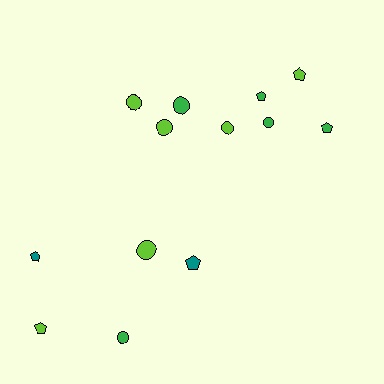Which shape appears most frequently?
Circle, with 7 objects.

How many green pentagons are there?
There are 2 green pentagons.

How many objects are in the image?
There are 13 objects.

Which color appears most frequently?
Lime, with 6 objects.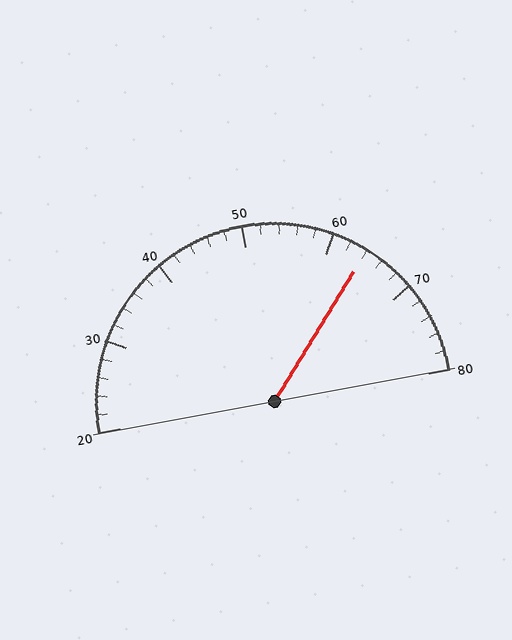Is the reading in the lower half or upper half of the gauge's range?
The reading is in the upper half of the range (20 to 80).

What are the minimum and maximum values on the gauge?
The gauge ranges from 20 to 80.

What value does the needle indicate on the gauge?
The needle indicates approximately 64.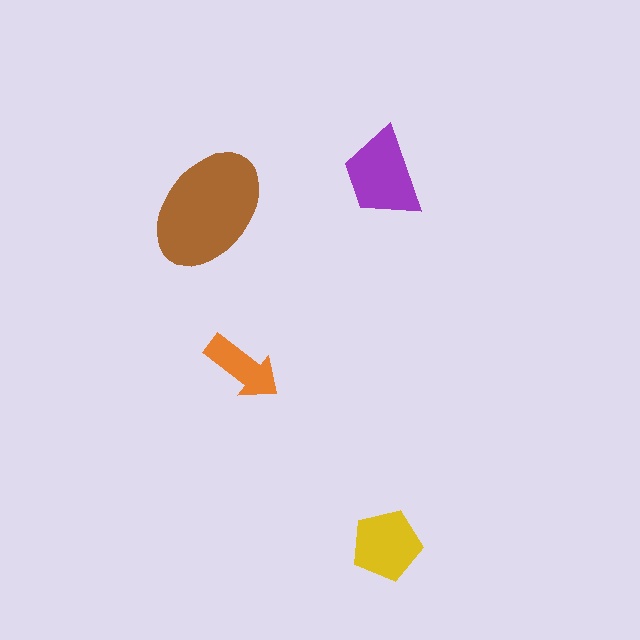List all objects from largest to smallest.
The brown ellipse, the purple trapezoid, the yellow pentagon, the orange arrow.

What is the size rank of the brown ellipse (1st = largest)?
1st.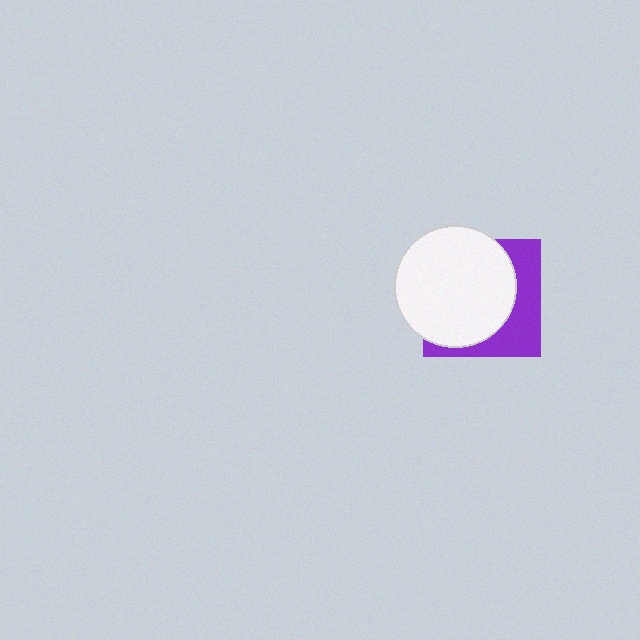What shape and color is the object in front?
The object in front is a white circle.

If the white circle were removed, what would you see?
You would see the complete purple square.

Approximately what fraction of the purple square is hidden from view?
Roughly 64% of the purple square is hidden behind the white circle.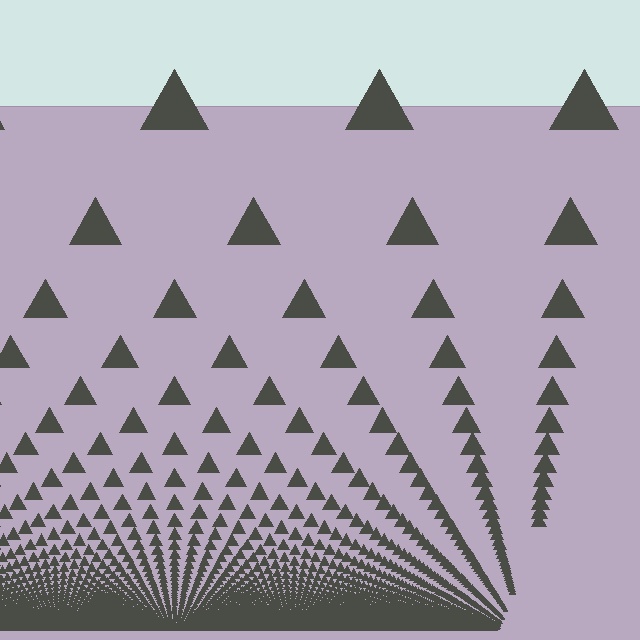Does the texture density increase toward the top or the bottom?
Density increases toward the bottom.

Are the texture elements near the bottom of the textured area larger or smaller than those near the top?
Smaller. The gradient is inverted — elements near the bottom are smaller and denser.